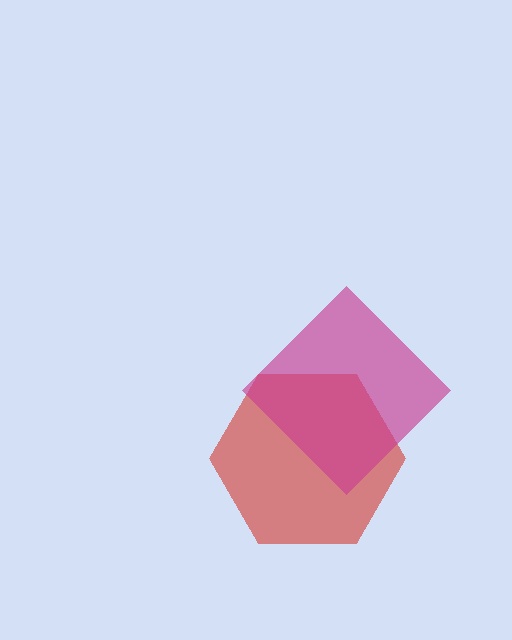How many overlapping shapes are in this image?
There are 2 overlapping shapes in the image.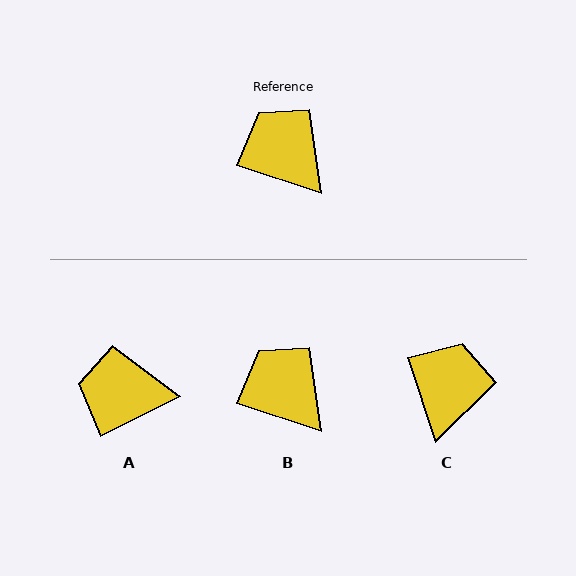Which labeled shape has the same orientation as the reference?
B.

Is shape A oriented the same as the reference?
No, it is off by about 45 degrees.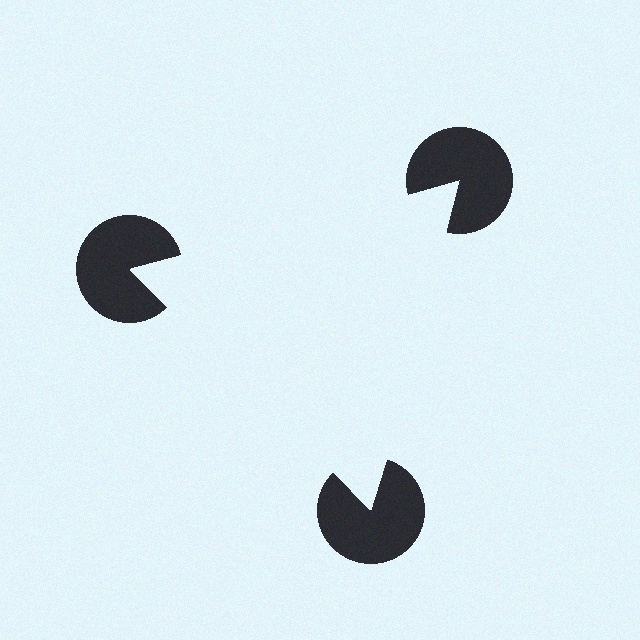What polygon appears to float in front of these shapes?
An illusory triangle — its edges are inferred from the aligned wedge cuts in the pac-man discs, not physically drawn.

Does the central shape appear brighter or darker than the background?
It typically appears slightly brighter than the background, even though no actual brightness change is drawn.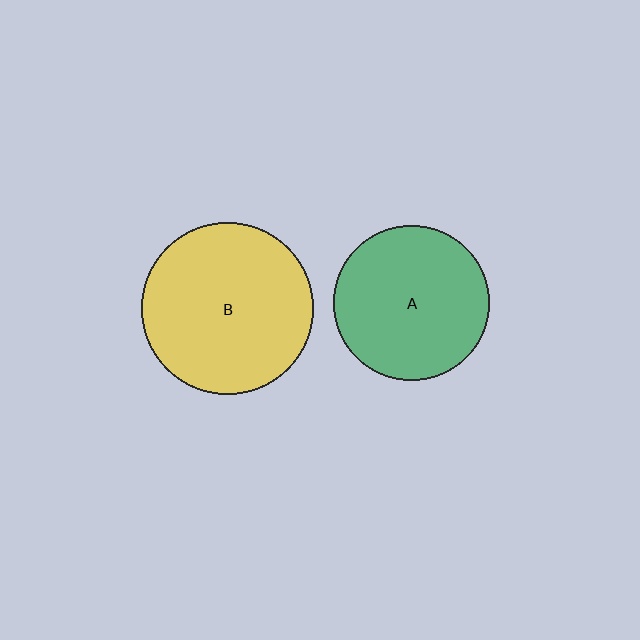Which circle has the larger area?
Circle B (yellow).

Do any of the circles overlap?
No, none of the circles overlap.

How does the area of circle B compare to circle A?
Approximately 1.2 times.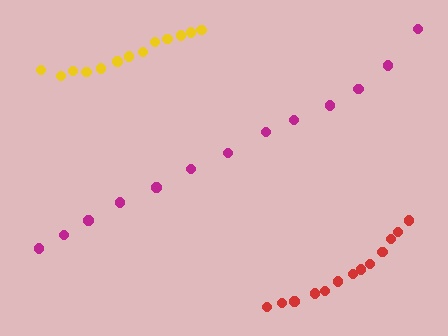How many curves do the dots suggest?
There are 3 distinct paths.